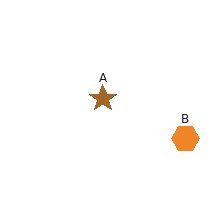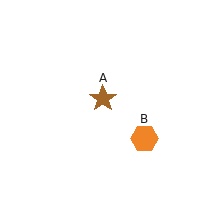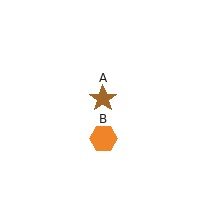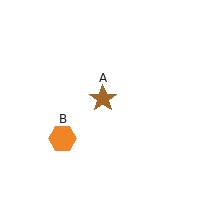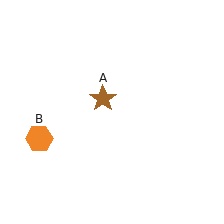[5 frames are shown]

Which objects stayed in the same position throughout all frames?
Brown star (object A) remained stationary.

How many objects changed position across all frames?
1 object changed position: orange hexagon (object B).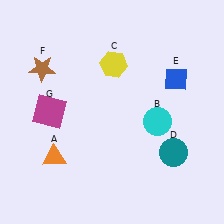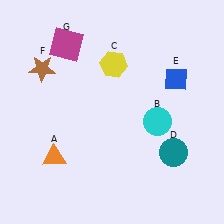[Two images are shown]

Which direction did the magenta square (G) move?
The magenta square (G) moved up.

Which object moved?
The magenta square (G) moved up.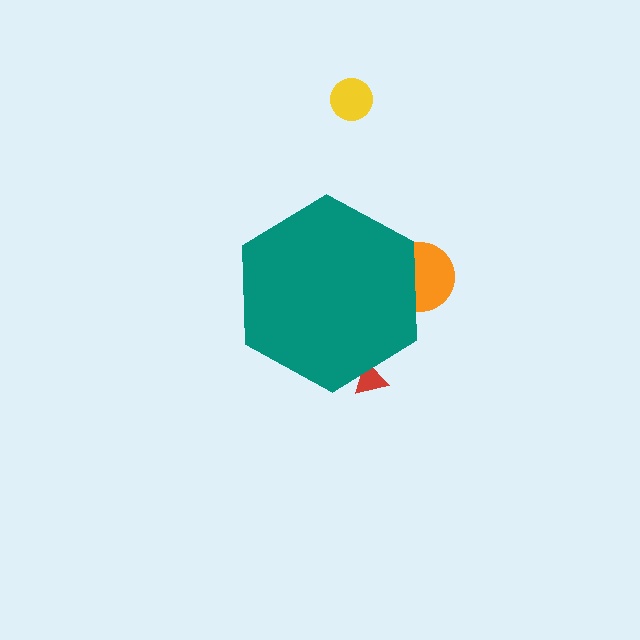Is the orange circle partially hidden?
Yes, the orange circle is partially hidden behind the teal hexagon.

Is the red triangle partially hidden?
Yes, the red triangle is partially hidden behind the teal hexagon.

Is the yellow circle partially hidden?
No, the yellow circle is fully visible.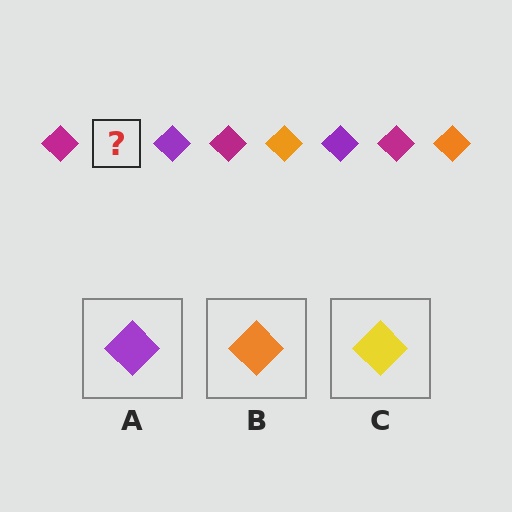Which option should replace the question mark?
Option B.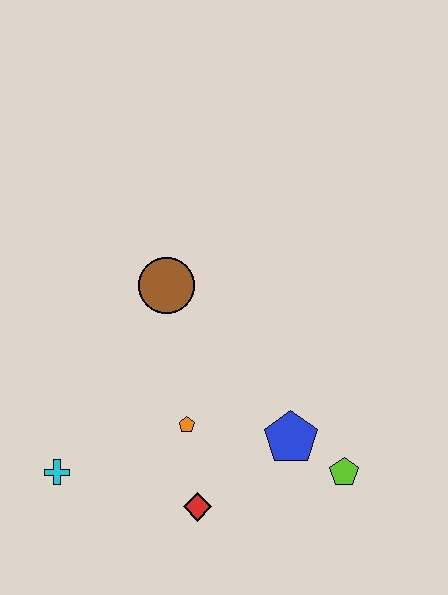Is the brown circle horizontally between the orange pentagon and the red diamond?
No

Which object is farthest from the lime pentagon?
The cyan cross is farthest from the lime pentagon.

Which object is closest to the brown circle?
The orange pentagon is closest to the brown circle.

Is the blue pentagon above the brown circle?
No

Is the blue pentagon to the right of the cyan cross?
Yes